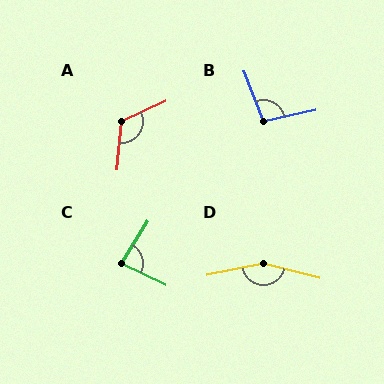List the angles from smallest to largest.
C (84°), B (99°), A (120°), D (155°).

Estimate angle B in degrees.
Approximately 99 degrees.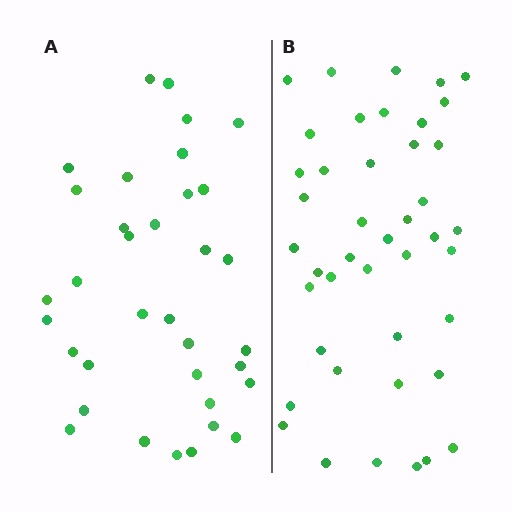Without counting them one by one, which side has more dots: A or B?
Region B (the right region) has more dots.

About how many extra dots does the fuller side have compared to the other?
Region B has roughly 8 or so more dots than region A.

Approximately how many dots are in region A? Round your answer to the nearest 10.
About 40 dots. (The exact count is 35, which rounds to 40.)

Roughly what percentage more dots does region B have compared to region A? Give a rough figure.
About 25% more.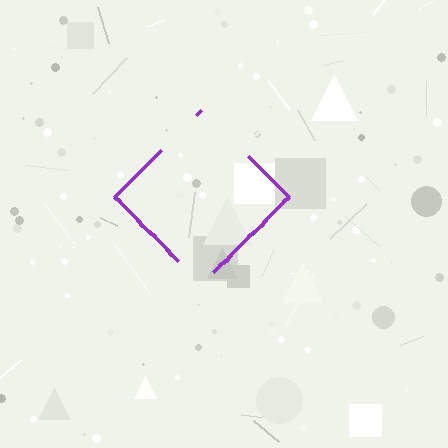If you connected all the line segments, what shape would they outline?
They would outline a diamond.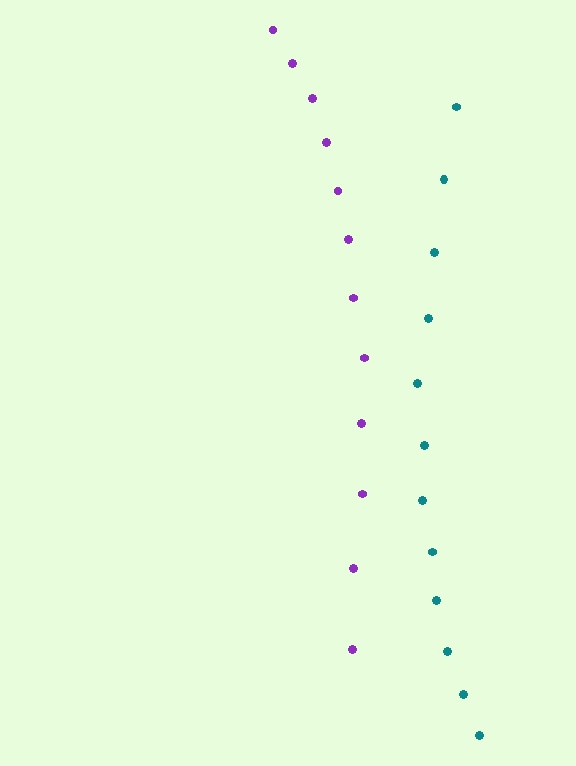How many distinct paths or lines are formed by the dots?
There are 2 distinct paths.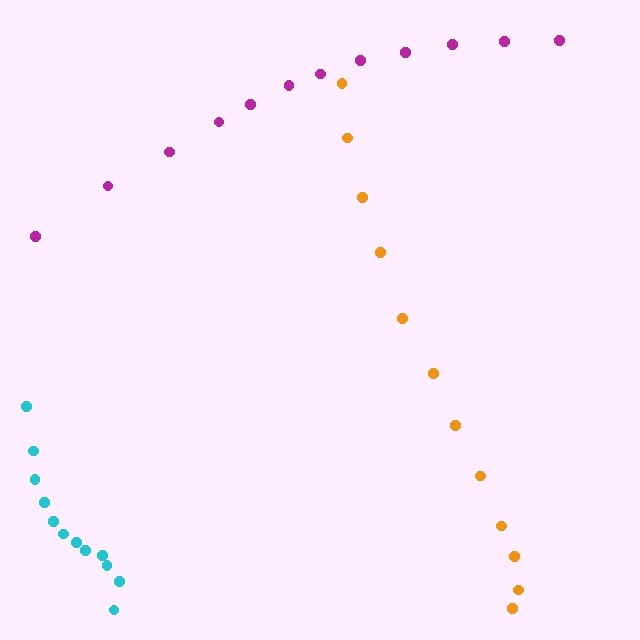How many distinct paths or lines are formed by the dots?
There are 3 distinct paths.